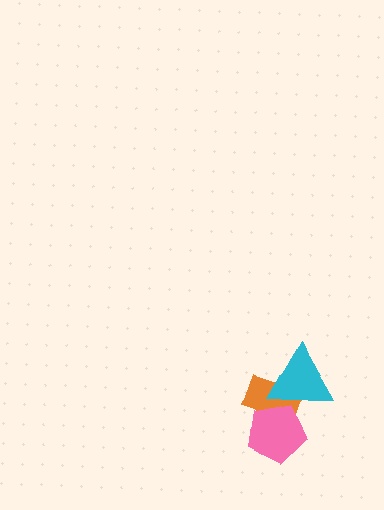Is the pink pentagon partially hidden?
No, no other shape covers it.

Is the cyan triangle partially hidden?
Yes, it is partially covered by another shape.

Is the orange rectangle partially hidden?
Yes, it is partially covered by another shape.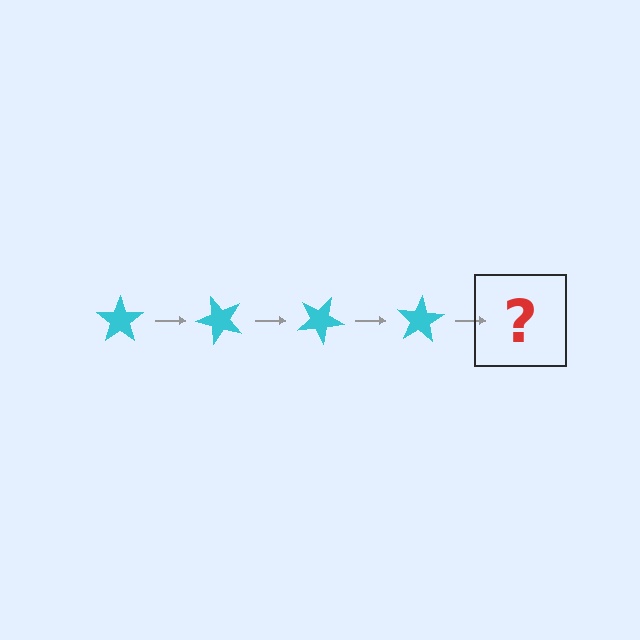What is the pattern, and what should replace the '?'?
The pattern is that the star rotates 50 degrees each step. The '?' should be a cyan star rotated 200 degrees.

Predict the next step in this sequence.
The next step is a cyan star rotated 200 degrees.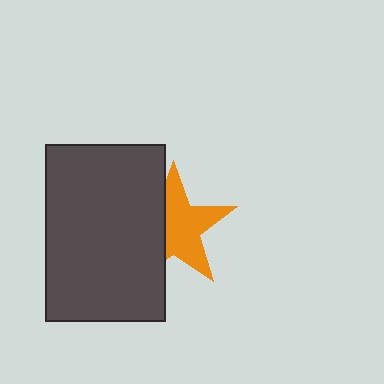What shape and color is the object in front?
The object in front is a dark gray rectangle.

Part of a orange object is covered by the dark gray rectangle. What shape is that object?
It is a star.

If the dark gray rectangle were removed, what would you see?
You would see the complete orange star.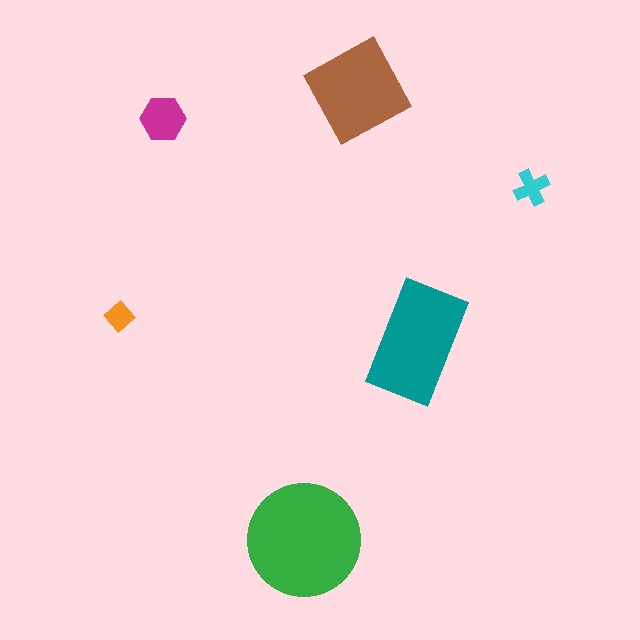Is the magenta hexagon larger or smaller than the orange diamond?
Larger.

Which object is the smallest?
The orange diamond.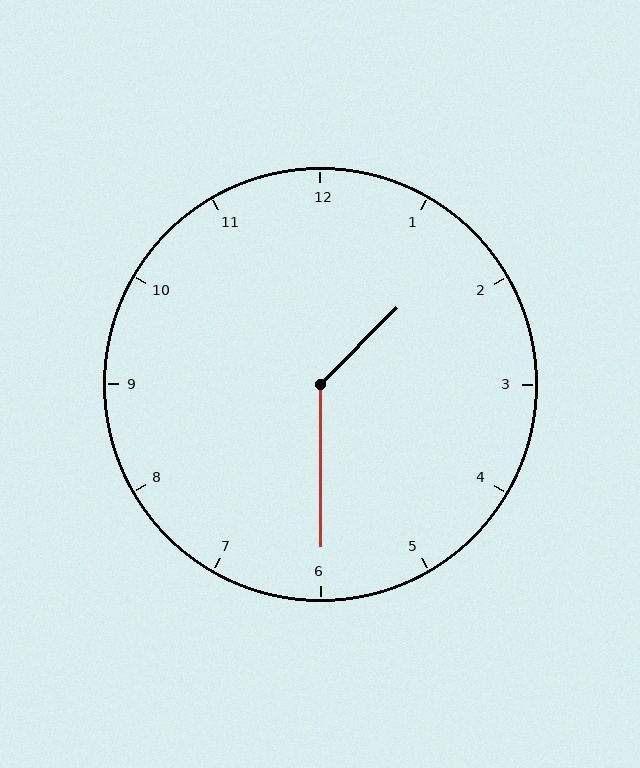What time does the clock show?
1:30.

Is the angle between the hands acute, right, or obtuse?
It is obtuse.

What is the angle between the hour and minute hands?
Approximately 135 degrees.